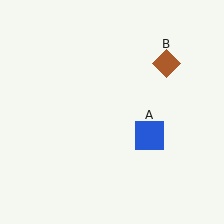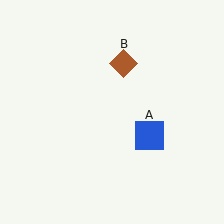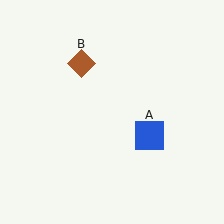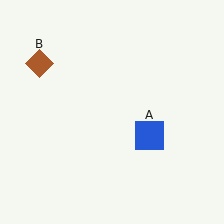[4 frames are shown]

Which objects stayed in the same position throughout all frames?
Blue square (object A) remained stationary.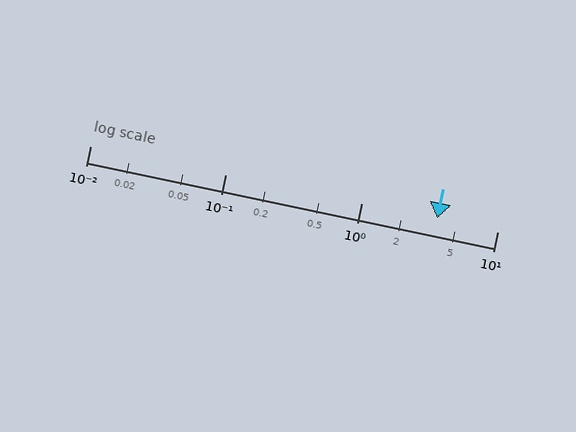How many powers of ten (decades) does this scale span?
The scale spans 3 decades, from 0.01 to 10.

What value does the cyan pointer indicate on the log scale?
The pointer indicates approximately 3.6.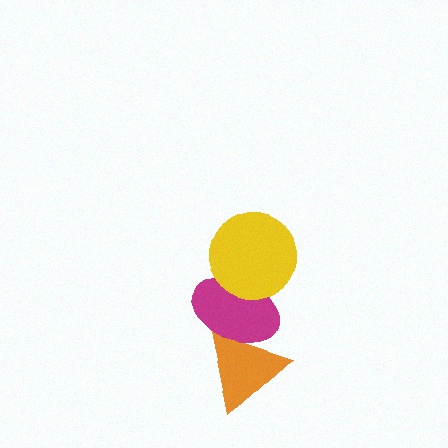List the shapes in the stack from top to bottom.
From top to bottom: the yellow circle, the magenta ellipse, the orange triangle.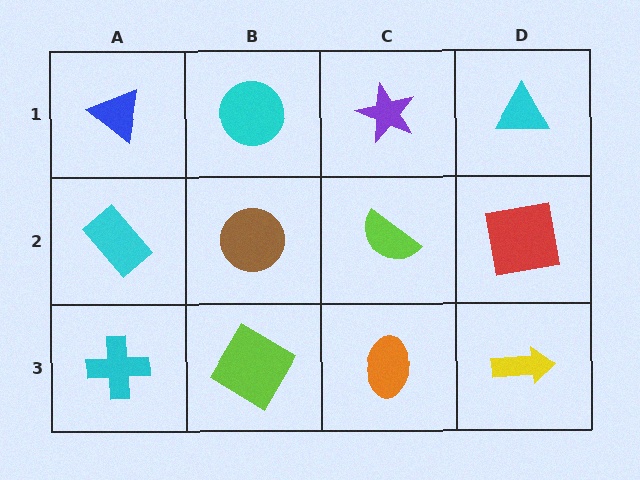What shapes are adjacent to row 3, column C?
A lime semicircle (row 2, column C), a lime diamond (row 3, column B), a yellow arrow (row 3, column D).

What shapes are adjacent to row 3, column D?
A red square (row 2, column D), an orange ellipse (row 3, column C).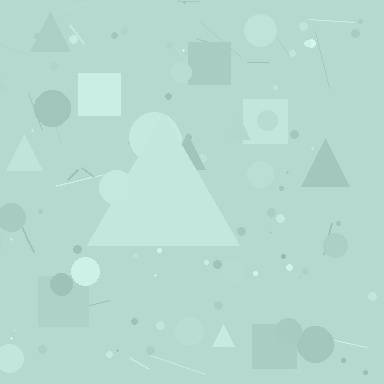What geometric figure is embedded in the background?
A triangle is embedded in the background.